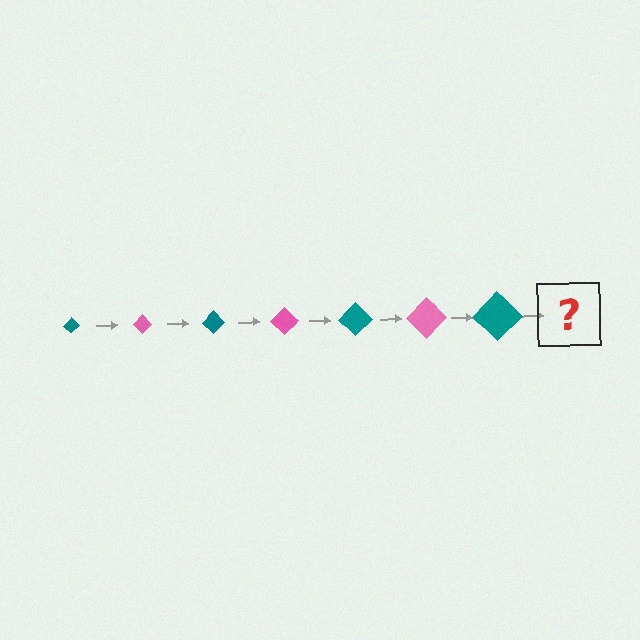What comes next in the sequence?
The next element should be a pink diamond, larger than the previous one.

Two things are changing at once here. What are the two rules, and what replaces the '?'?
The two rules are that the diamond grows larger each step and the color cycles through teal and pink. The '?' should be a pink diamond, larger than the previous one.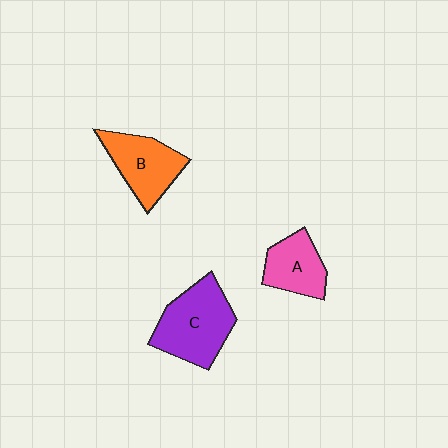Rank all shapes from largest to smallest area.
From largest to smallest: C (purple), B (orange), A (pink).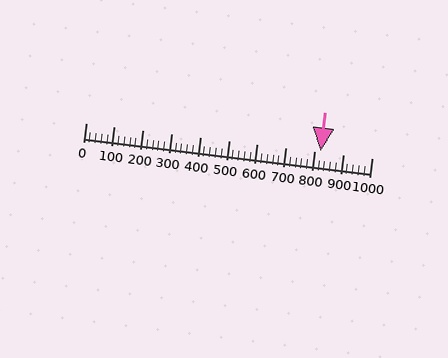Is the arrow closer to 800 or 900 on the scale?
The arrow is closer to 800.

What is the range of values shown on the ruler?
The ruler shows values from 0 to 1000.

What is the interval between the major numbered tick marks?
The major tick marks are spaced 100 units apart.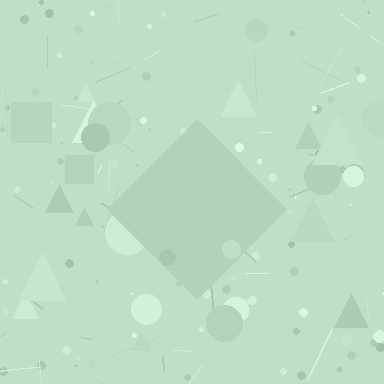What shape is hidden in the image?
A diamond is hidden in the image.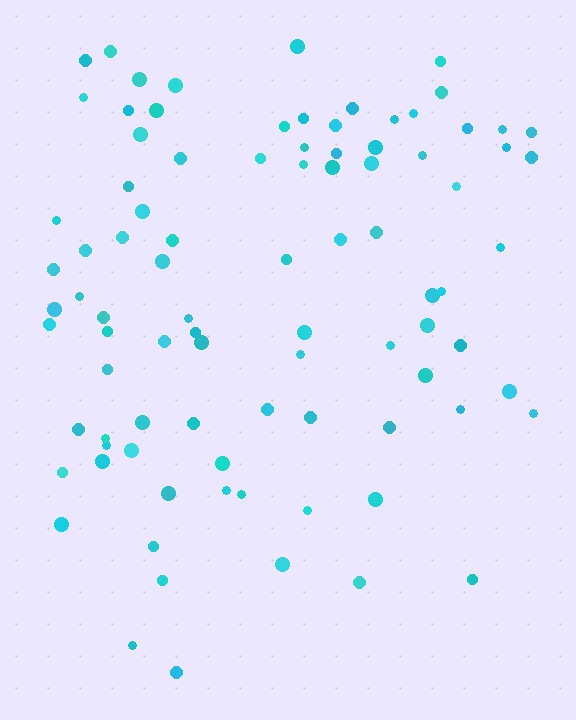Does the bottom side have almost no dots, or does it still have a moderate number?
Still a moderate number, just noticeably fewer than the top.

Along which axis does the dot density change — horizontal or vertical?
Vertical.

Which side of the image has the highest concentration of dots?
The top.